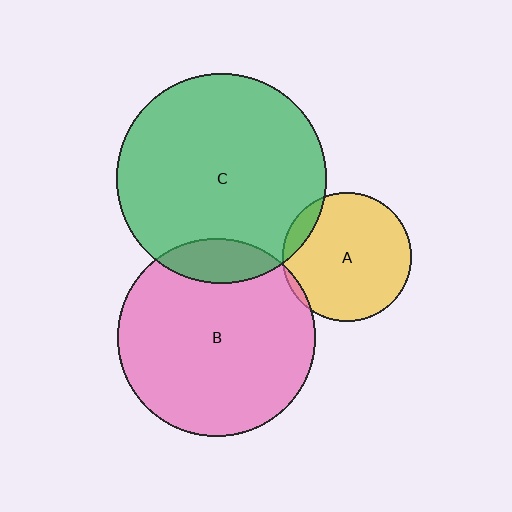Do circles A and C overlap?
Yes.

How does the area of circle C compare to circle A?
Approximately 2.7 times.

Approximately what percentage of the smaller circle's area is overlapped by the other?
Approximately 10%.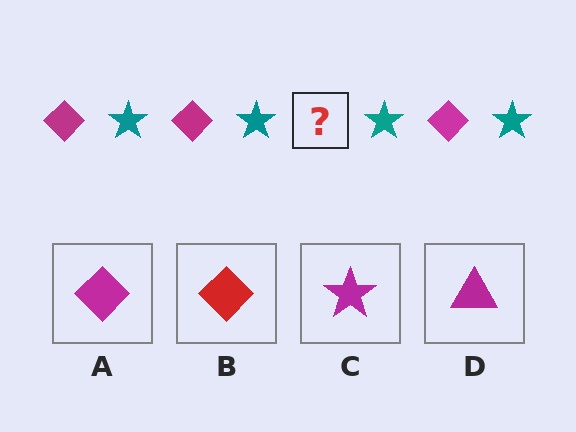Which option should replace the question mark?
Option A.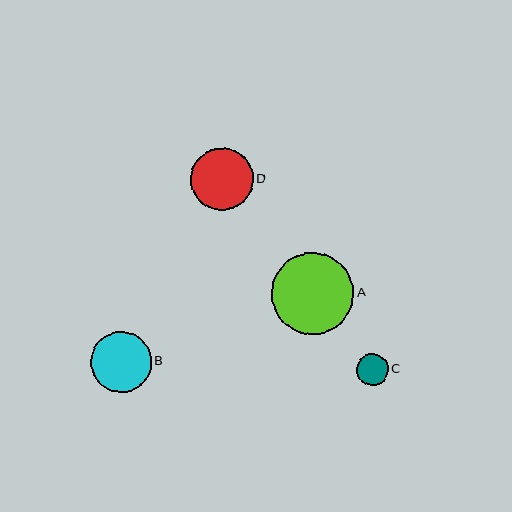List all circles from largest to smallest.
From largest to smallest: A, D, B, C.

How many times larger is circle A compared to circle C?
Circle A is approximately 2.6 times the size of circle C.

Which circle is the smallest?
Circle C is the smallest with a size of approximately 32 pixels.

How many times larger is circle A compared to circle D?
Circle A is approximately 1.3 times the size of circle D.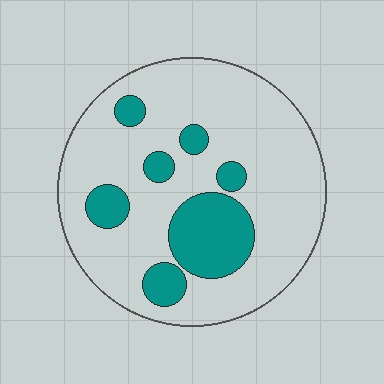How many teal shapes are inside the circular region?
7.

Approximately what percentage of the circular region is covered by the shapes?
Approximately 20%.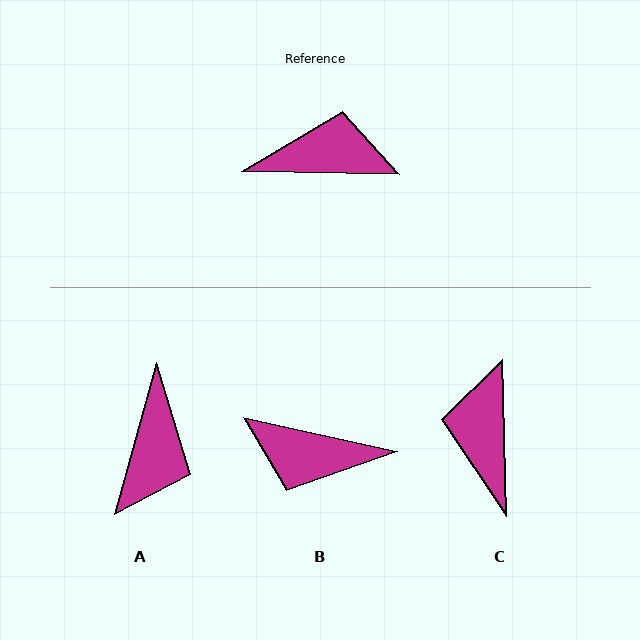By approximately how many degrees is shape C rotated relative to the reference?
Approximately 92 degrees counter-clockwise.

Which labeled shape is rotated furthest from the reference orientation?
B, about 168 degrees away.